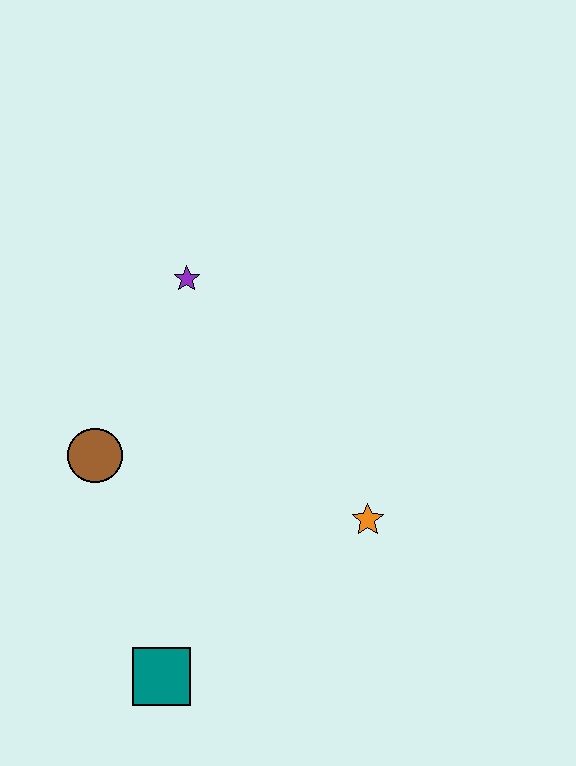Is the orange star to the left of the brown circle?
No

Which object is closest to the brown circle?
The purple star is closest to the brown circle.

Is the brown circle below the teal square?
No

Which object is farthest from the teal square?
The purple star is farthest from the teal square.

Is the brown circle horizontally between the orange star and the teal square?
No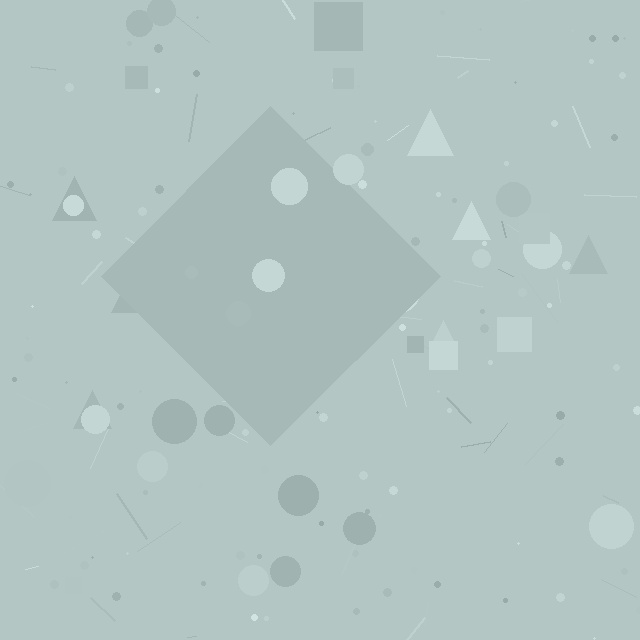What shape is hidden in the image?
A diamond is hidden in the image.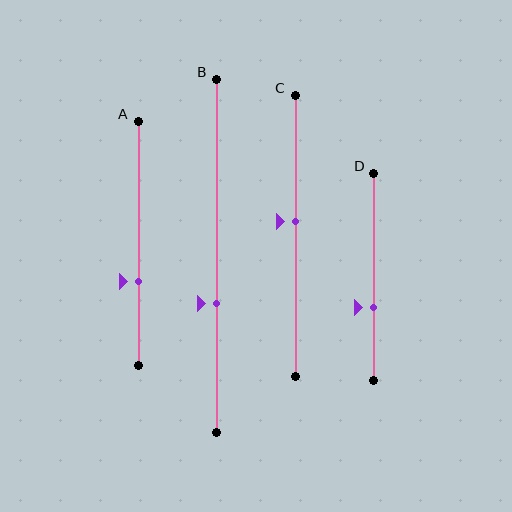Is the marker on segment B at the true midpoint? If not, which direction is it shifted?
No, the marker on segment B is shifted downward by about 13% of the segment length.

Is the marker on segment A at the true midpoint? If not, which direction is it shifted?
No, the marker on segment A is shifted downward by about 16% of the segment length.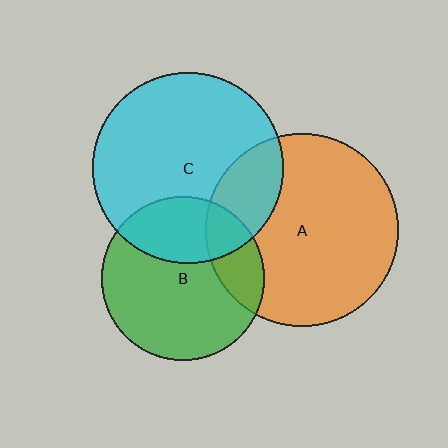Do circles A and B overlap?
Yes.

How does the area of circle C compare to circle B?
Approximately 1.4 times.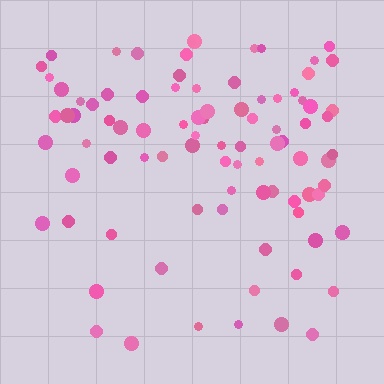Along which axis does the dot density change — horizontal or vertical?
Vertical.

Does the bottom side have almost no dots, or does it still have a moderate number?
Still a moderate number, just noticeably fewer than the top.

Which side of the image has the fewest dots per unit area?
The bottom.